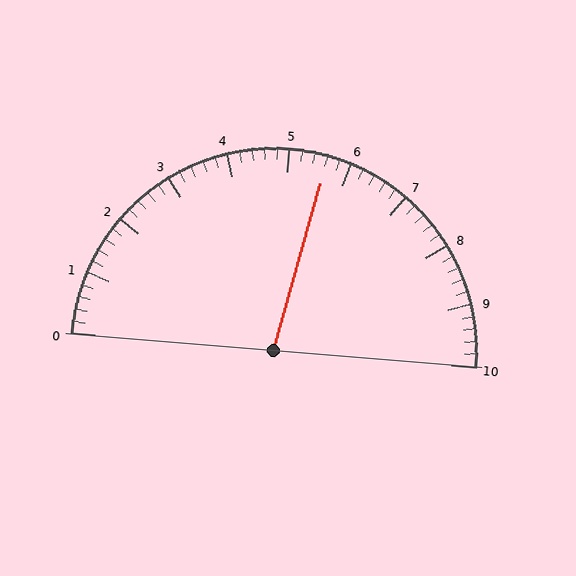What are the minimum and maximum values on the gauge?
The gauge ranges from 0 to 10.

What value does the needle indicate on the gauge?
The needle indicates approximately 5.6.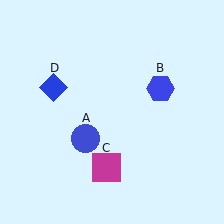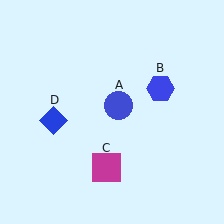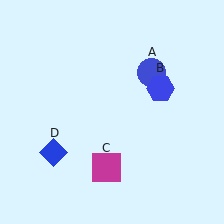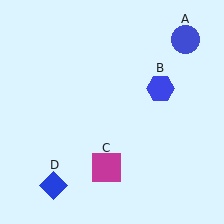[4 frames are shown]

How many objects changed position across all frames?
2 objects changed position: blue circle (object A), blue diamond (object D).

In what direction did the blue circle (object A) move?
The blue circle (object A) moved up and to the right.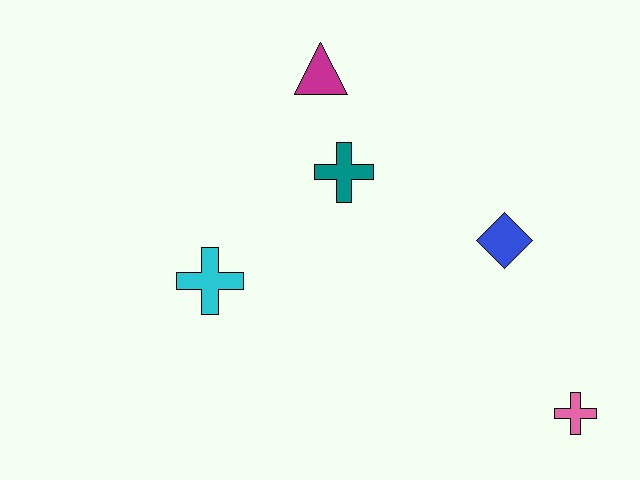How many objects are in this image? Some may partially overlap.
There are 5 objects.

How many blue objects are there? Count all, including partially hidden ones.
There is 1 blue object.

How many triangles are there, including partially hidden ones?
There is 1 triangle.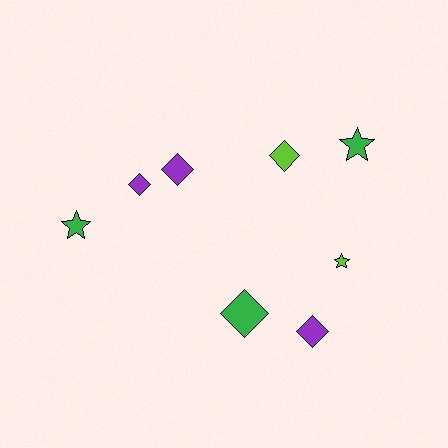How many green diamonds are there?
There is 1 green diamond.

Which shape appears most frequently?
Diamond, with 5 objects.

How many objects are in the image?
There are 8 objects.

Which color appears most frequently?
Purple, with 3 objects.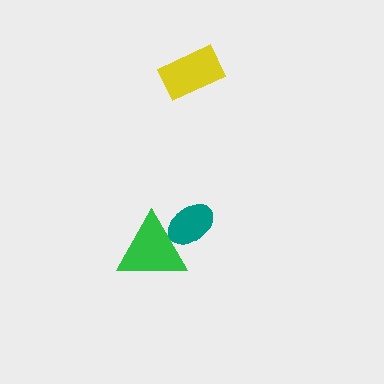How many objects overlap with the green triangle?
1 object overlaps with the green triangle.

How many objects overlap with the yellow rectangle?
0 objects overlap with the yellow rectangle.